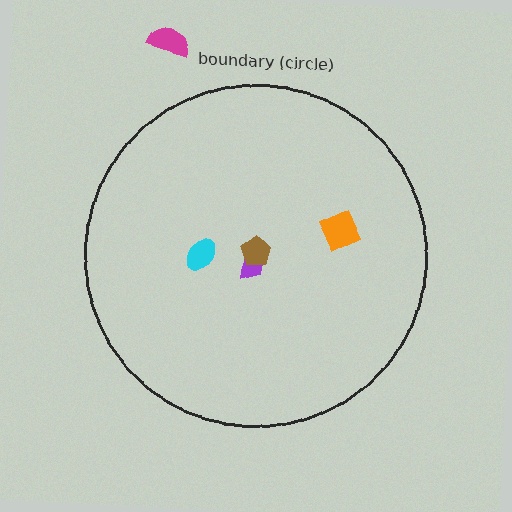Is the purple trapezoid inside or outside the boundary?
Inside.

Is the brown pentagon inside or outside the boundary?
Inside.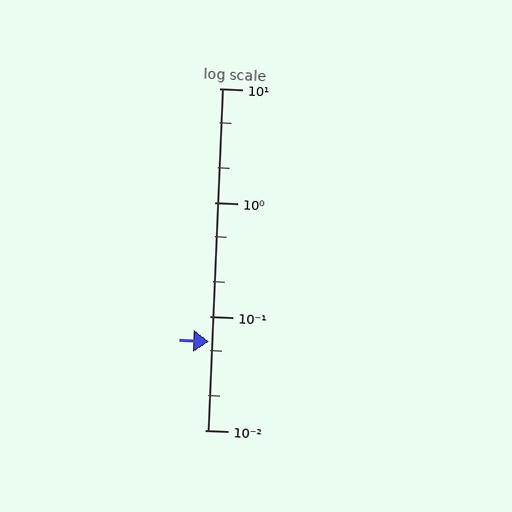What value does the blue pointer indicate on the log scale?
The pointer indicates approximately 0.06.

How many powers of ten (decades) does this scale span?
The scale spans 3 decades, from 0.01 to 10.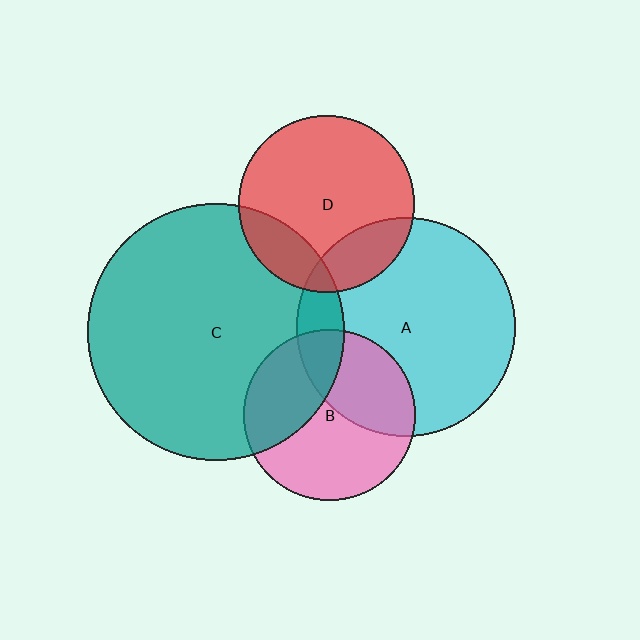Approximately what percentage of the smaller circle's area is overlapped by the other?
Approximately 15%.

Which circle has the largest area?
Circle C (teal).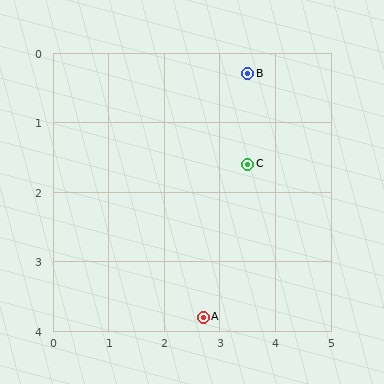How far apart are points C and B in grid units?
Points C and B are about 1.3 grid units apart.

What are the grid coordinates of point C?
Point C is at approximately (3.5, 1.6).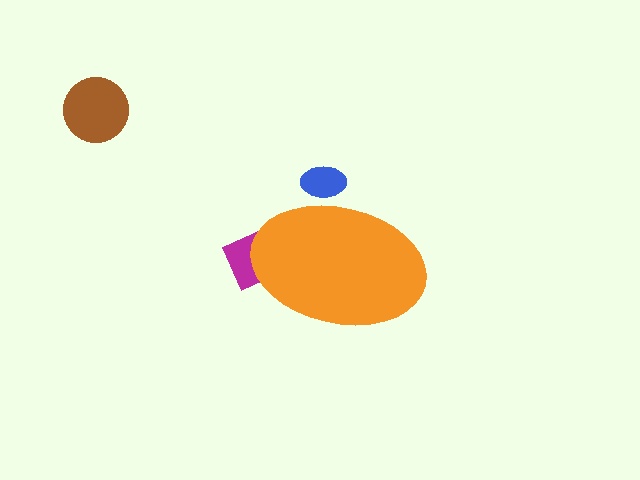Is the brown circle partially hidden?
No, the brown circle is fully visible.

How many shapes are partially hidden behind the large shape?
2 shapes are partially hidden.